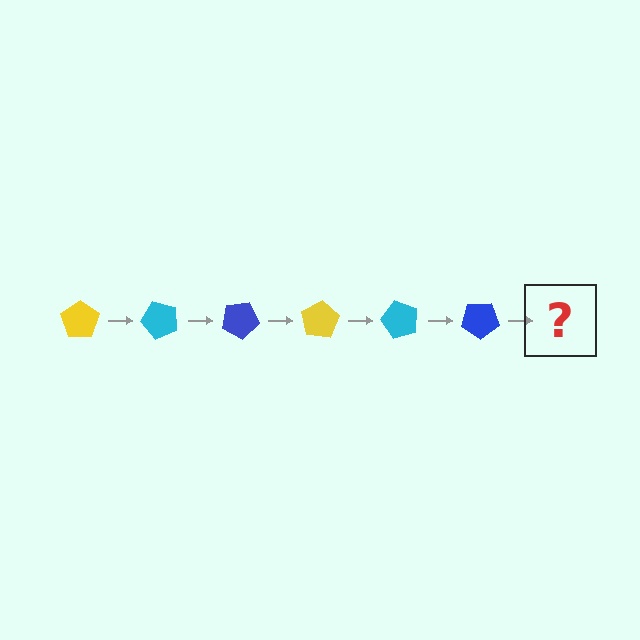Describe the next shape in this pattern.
It should be a yellow pentagon, rotated 300 degrees from the start.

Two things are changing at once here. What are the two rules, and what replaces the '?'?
The two rules are that it rotates 50 degrees each step and the color cycles through yellow, cyan, and blue. The '?' should be a yellow pentagon, rotated 300 degrees from the start.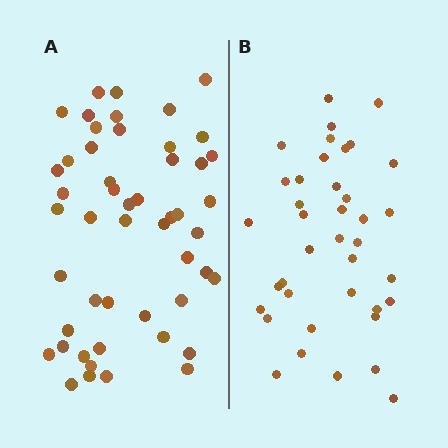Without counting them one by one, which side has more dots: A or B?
Region A (the left region) has more dots.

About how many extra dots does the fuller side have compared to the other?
Region A has roughly 12 or so more dots than region B.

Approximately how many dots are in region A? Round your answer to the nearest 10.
About 50 dots.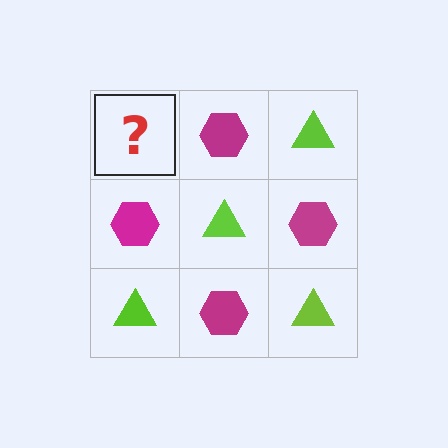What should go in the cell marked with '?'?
The missing cell should contain a lime triangle.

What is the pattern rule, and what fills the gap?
The rule is that it alternates lime triangle and magenta hexagon in a checkerboard pattern. The gap should be filled with a lime triangle.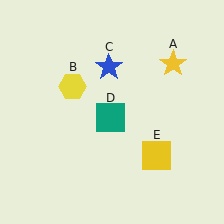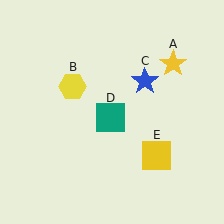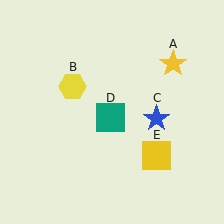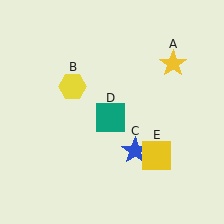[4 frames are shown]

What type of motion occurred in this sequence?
The blue star (object C) rotated clockwise around the center of the scene.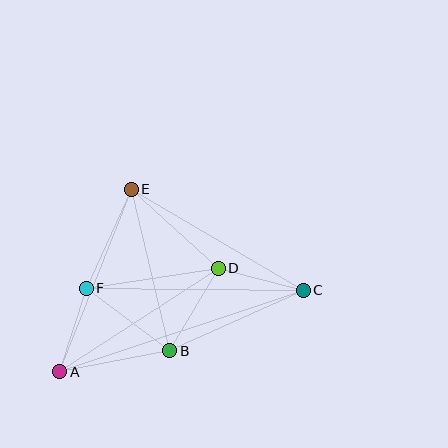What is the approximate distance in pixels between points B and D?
The distance between B and D is approximately 96 pixels.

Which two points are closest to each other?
Points A and F are closest to each other.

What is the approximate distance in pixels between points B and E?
The distance between B and E is approximately 166 pixels.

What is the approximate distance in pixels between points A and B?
The distance between A and B is approximately 112 pixels.